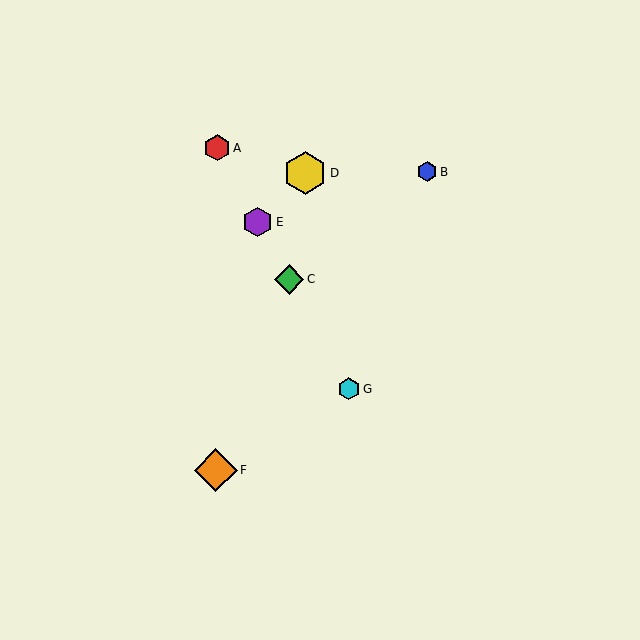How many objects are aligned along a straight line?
4 objects (A, C, E, G) are aligned along a straight line.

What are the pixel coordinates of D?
Object D is at (305, 173).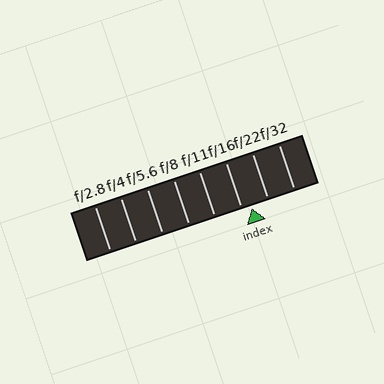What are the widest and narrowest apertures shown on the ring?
The widest aperture shown is f/2.8 and the narrowest is f/32.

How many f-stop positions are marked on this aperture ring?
There are 8 f-stop positions marked.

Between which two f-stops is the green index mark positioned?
The index mark is between f/16 and f/22.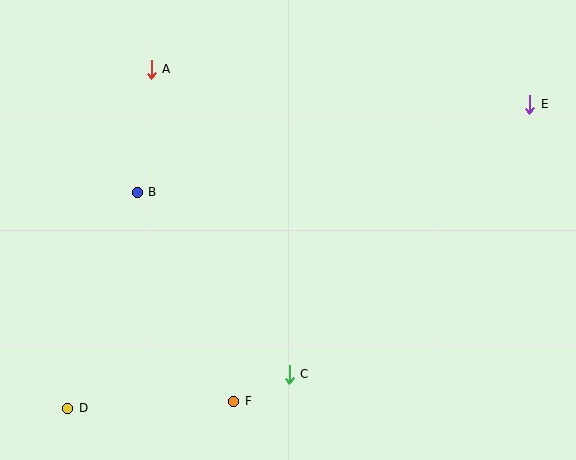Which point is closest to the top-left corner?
Point A is closest to the top-left corner.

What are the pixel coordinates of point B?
Point B is at (137, 192).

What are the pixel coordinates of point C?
Point C is at (289, 374).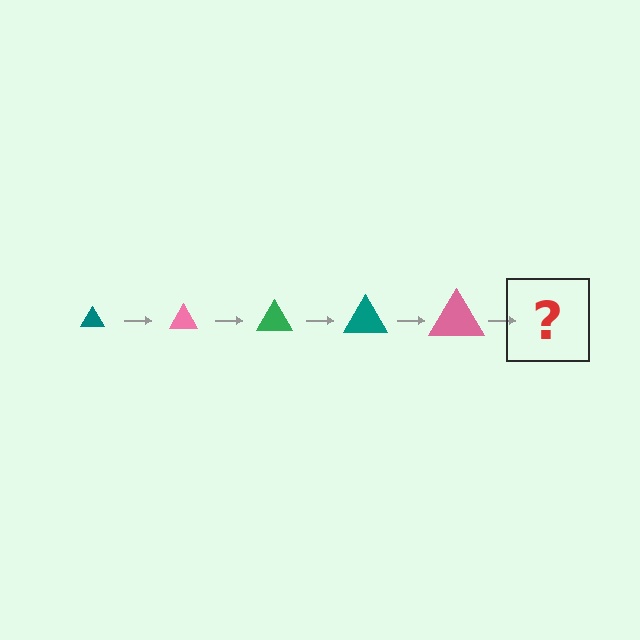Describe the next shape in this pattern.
It should be a green triangle, larger than the previous one.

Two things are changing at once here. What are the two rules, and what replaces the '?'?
The two rules are that the triangle grows larger each step and the color cycles through teal, pink, and green. The '?' should be a green triangle, larger than the previous one.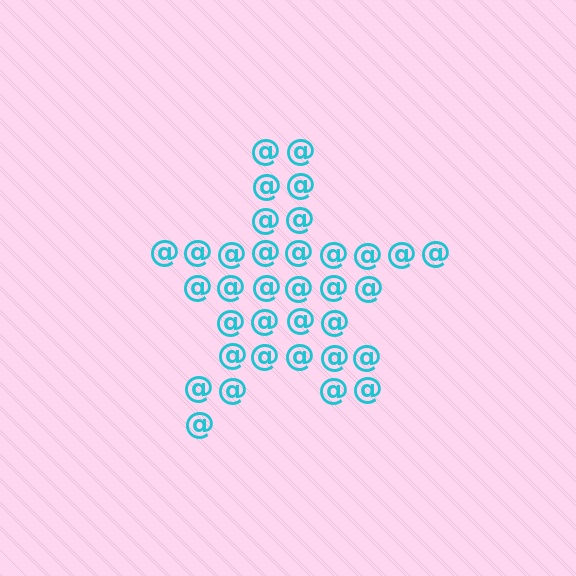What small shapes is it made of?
It is made of small at signs.